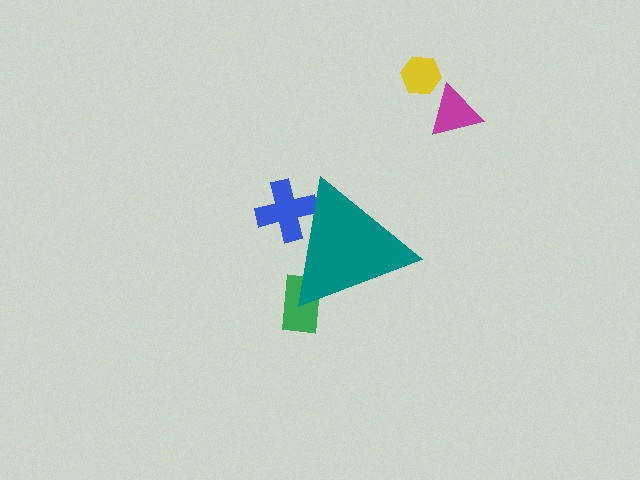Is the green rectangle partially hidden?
Yes, the green rectangle is partially hidden behind the teal triangle.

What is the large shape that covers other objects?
A teal triangle.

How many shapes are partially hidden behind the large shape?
2 shapes are partially hidden.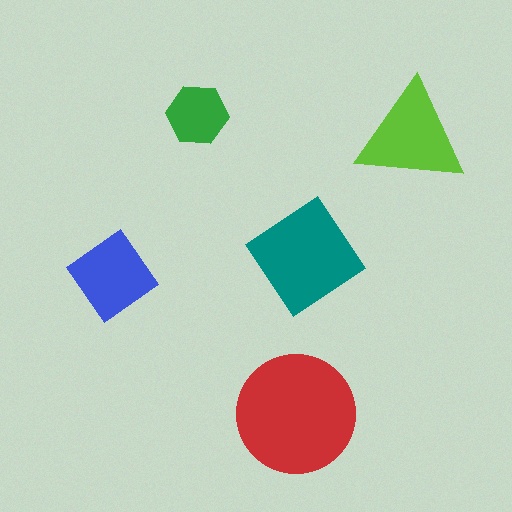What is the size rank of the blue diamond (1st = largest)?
4th.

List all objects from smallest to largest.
The green hexagon, the blue diamond, the lime triangle, the teal diamond, the red circle.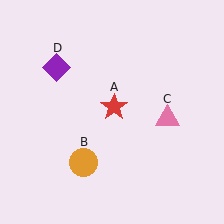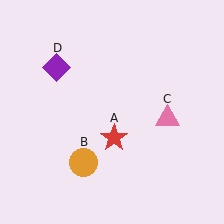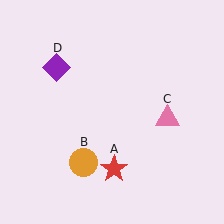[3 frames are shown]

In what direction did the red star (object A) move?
The red star (object A) moved down.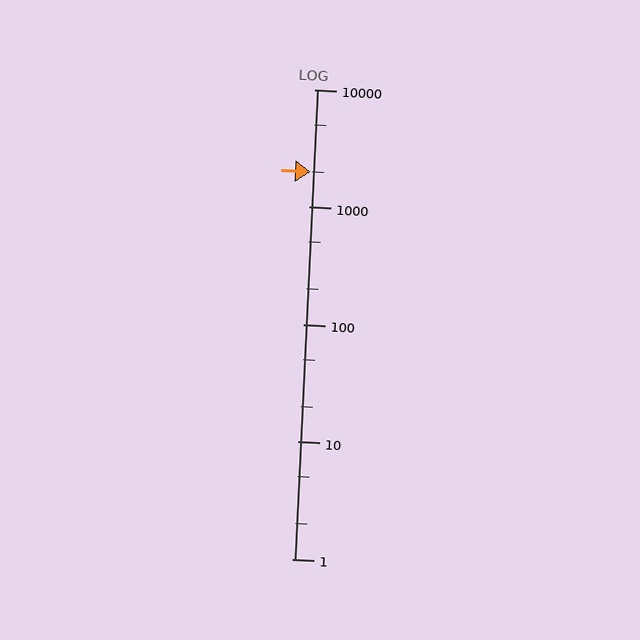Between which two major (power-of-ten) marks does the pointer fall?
The pointer is between 1000 and 10000.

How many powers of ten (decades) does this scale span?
The scale spans 4 decades, from 1 to 10000.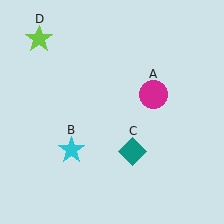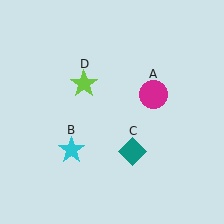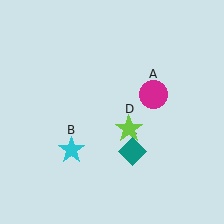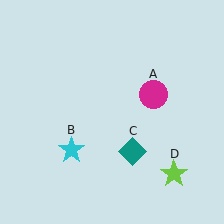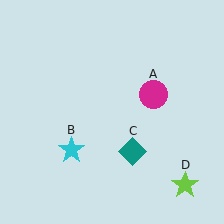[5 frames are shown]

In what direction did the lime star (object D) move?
The lime star (object D) moved down and to the right.